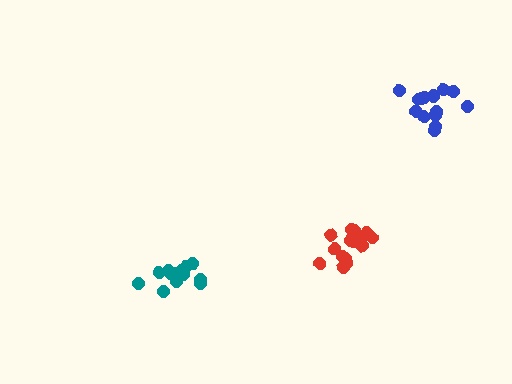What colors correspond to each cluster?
The clusters are colored: red, teal, blue.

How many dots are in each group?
Group 1: 16 dots, Group 2: 15 dots, Group 3: 16 dots (47 total).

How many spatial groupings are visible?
There are 3 spatial groupings.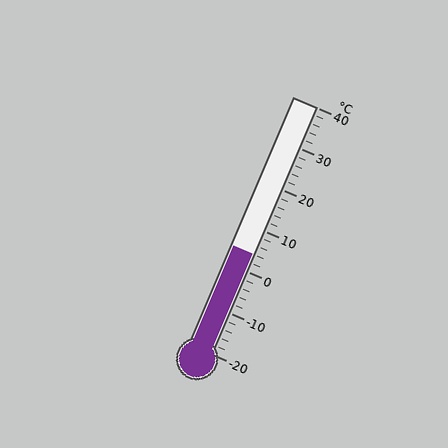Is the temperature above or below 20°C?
The temperature is below 20°C.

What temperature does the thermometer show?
The thermometer shows approximately 4°C.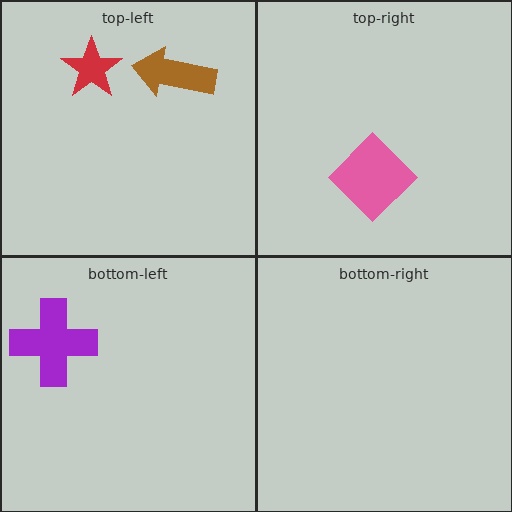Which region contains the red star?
The top-left region.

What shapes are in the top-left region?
The brown arrow, the red star.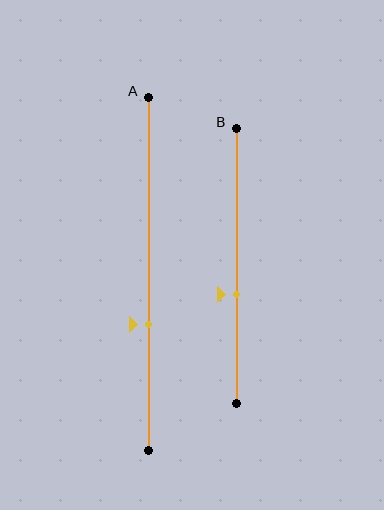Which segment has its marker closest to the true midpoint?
Segment B has its marker closest to the true midpoint.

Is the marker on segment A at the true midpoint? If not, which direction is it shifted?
No, the marker on segment A is shifted downward by about 14% of the segment length.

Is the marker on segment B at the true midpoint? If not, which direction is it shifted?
No, the marker on segment B is shifted downward by about 10% of the segment length.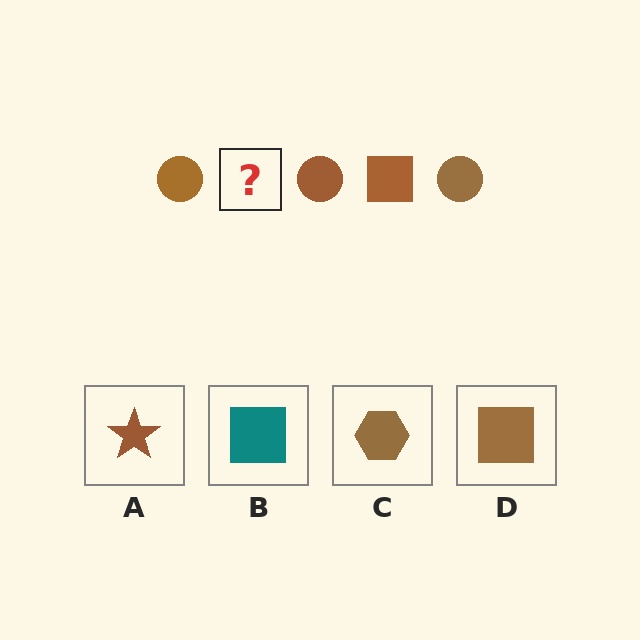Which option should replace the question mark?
Option D.